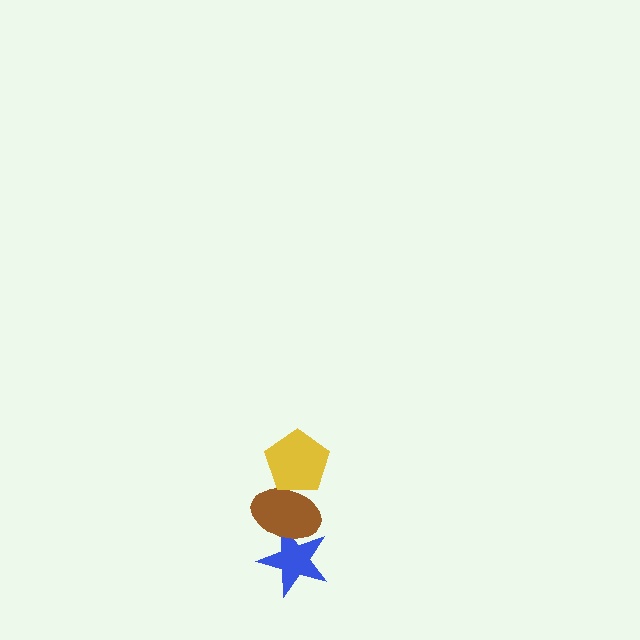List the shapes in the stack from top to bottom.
From top to bottom: the yellow pentagon, the brown ellipse, the blue star.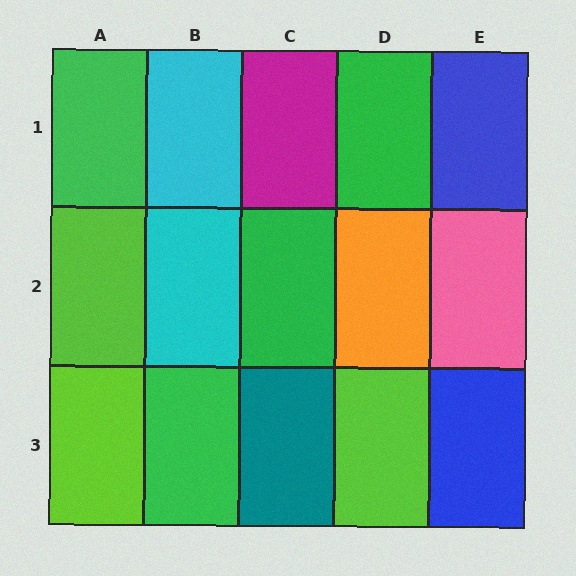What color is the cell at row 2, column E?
Pink.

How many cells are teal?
1 cell is teal.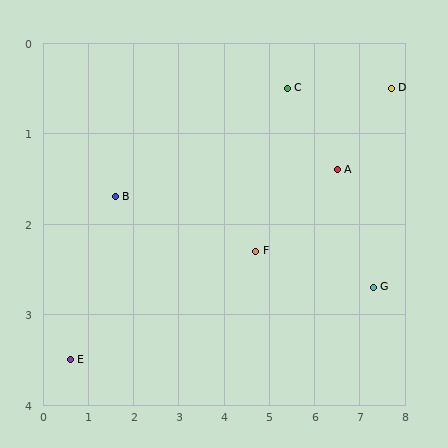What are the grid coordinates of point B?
Point B is at approximately (1.6, 1.7).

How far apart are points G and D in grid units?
Points G and D are about 2.2 grid units apart.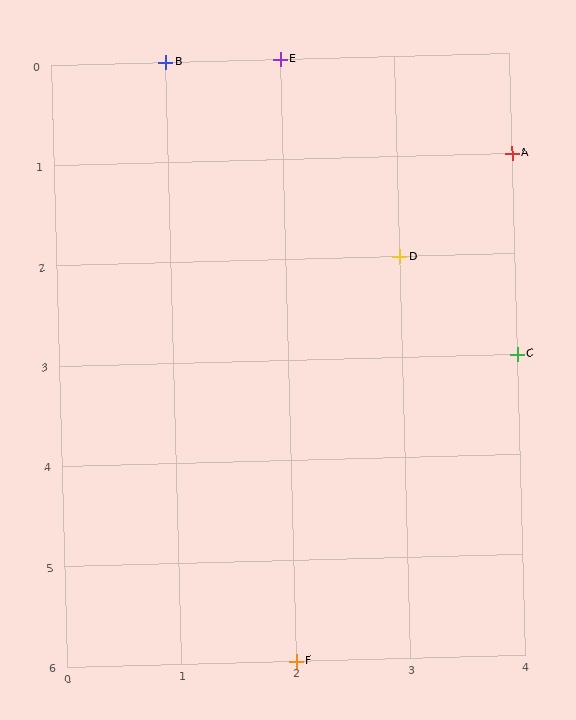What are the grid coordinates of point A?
Point A is at grid coordinates (4, 1).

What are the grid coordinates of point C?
Point C is at grid coordinates (4, 3).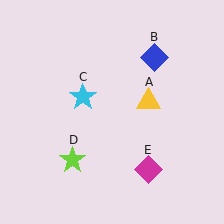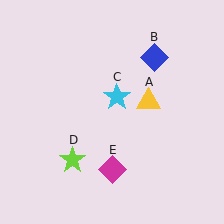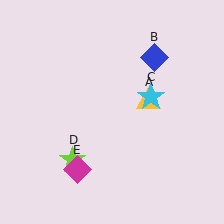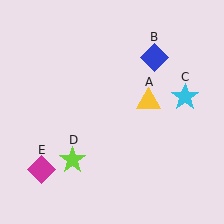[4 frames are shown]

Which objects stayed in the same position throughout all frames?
Yellow triangle (object A) and blue diamond (object B) and lime star (object D) remained stationary.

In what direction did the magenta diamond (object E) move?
The magenta diamond (object E) moved left.